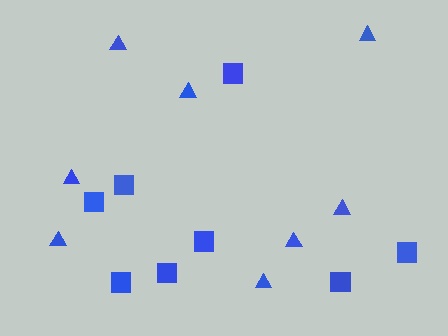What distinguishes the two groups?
There are 2 groups: one group of squares (8) and one group of triangles (8).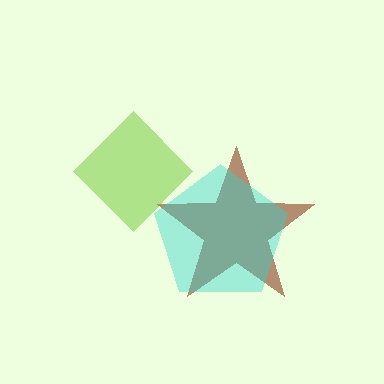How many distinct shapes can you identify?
There are 3 distinct shapes: a brown star, a cyan pentagon, a lime diamond.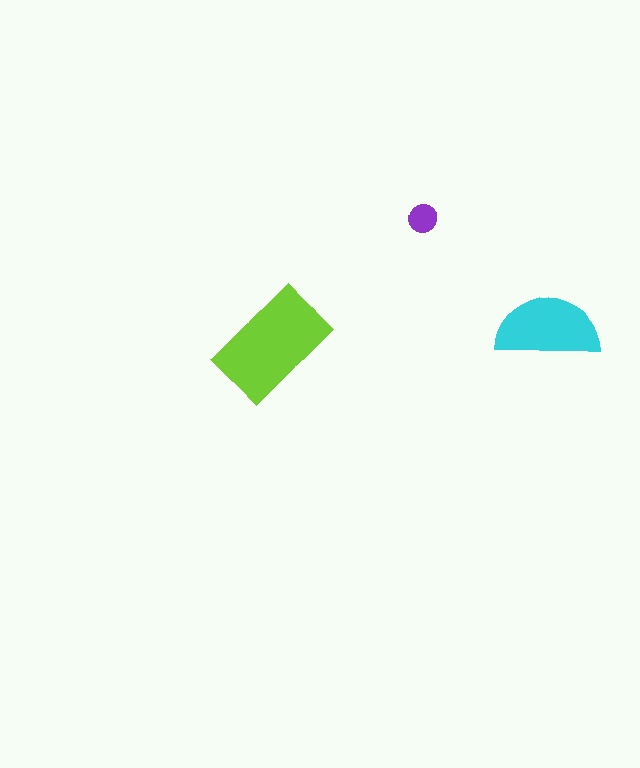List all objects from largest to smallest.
The lime rectangle, the cyan semicircle, the purple circle.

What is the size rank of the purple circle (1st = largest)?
3rd.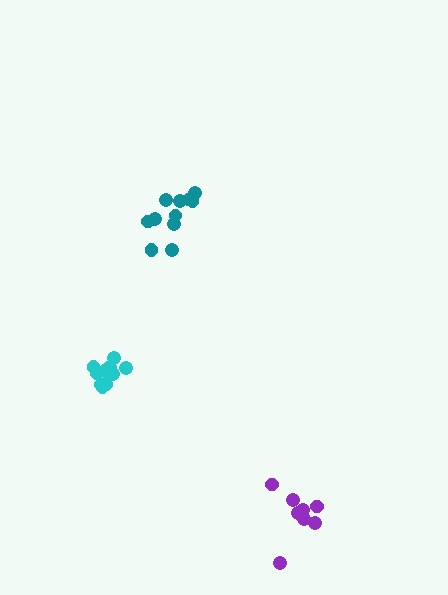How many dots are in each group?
Group 1: 11 dots, Group 2: 8 dots, Group 3: 11 dots (30 total).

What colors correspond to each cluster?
The clusters are colored: cyan, purple, teal.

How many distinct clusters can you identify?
There are 3 distinct clusters.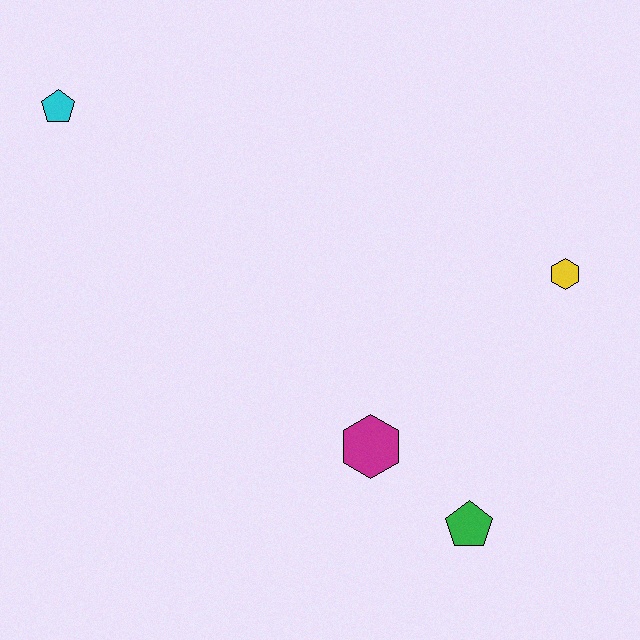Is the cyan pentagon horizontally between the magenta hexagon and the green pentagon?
No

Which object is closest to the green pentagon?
The magenta hexagon is closest to the green pentagon.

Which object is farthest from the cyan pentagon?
The green pentagon is farthest from the cyan pentagon.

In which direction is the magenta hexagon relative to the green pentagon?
The magenta hexagon is to the left of the green pentagon.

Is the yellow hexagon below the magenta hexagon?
No